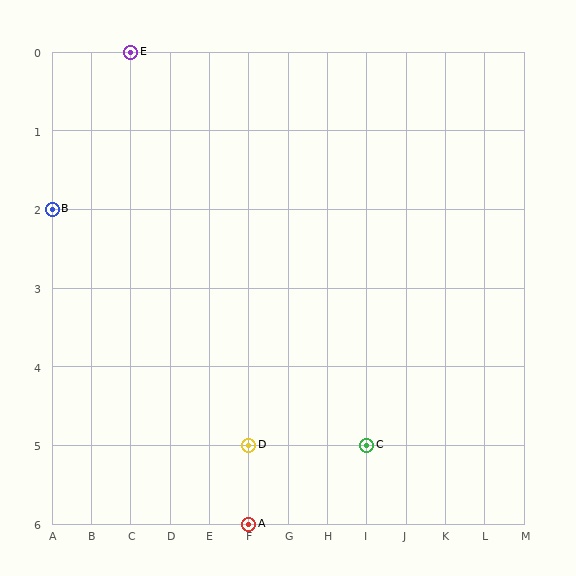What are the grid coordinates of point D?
Point D is at grid coordinates (F, 5).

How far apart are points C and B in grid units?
Points C and B are 8 columns and 3 rows apart (about 8.5 grid units diagonally).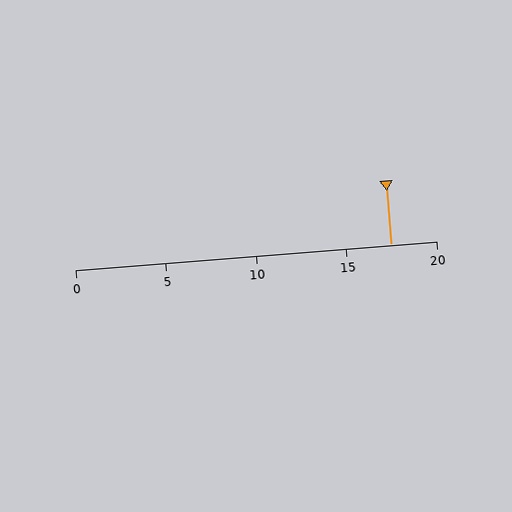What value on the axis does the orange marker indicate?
The marker indicates approximately 17.5.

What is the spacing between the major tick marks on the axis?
The major ticks are spaced 5 apart.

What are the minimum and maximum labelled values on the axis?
The axis runs from 0 to 20.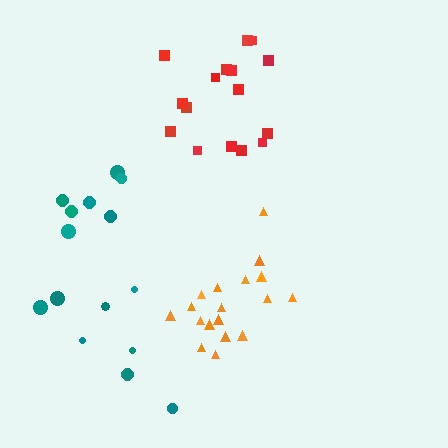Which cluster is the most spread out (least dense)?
Teal.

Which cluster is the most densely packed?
Orange.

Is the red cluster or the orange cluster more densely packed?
Orange.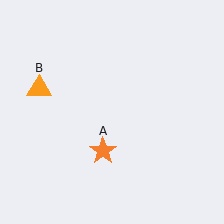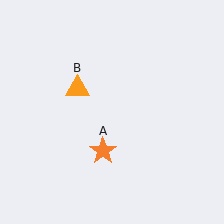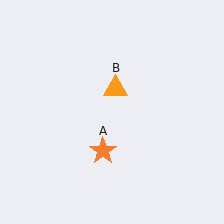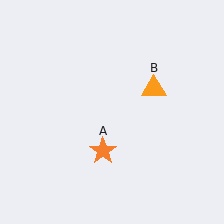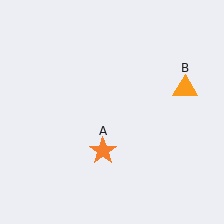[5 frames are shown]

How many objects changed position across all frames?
1 object changed position: orange triangle (object B).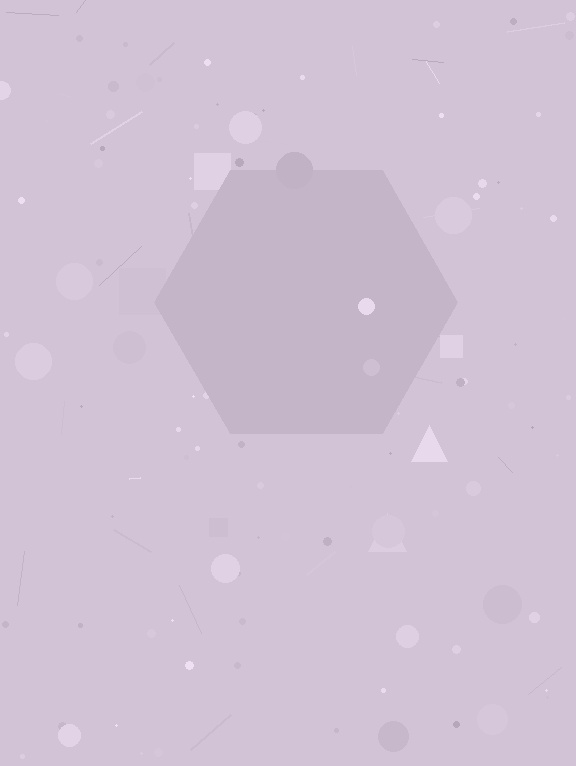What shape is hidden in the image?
A hexagon is hidden in the image.